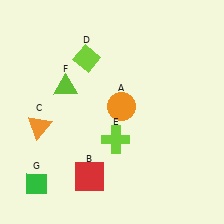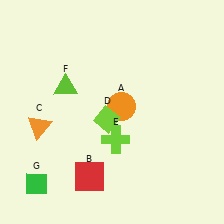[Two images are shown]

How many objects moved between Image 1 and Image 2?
1 object moved between the two images.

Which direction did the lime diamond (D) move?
The lime diamond (D) moved down.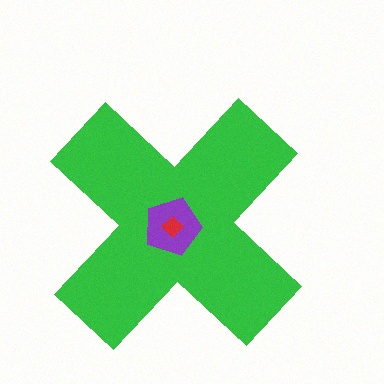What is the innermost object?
The red diamond.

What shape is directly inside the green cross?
The purple pentagon.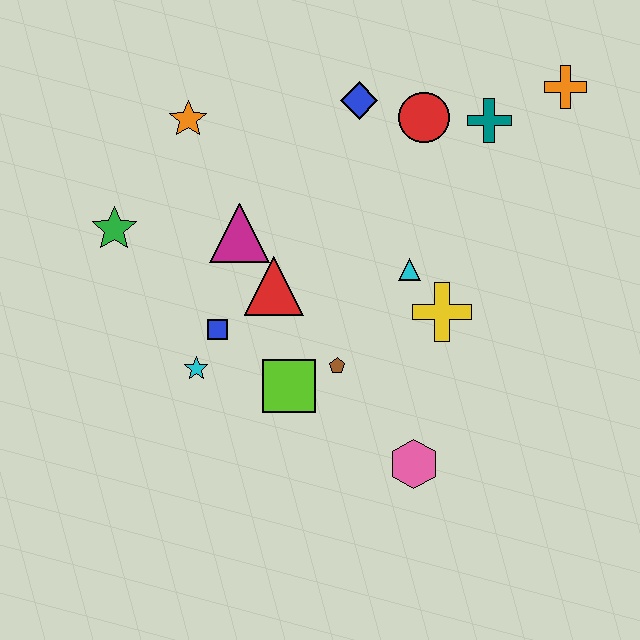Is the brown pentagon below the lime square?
No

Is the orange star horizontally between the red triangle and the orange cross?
No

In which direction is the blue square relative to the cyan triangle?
The blue square is to the left of the cyan triangle.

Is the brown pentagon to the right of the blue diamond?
No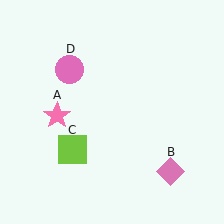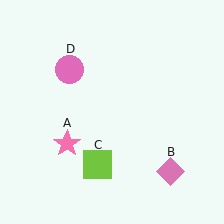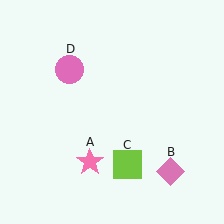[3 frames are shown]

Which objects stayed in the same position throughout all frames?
Pink diamond (object B) and pink circle (object D) remained stationary.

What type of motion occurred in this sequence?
The pink star (object A), lime square (object C) rotated counterclockwise around the center of the scene.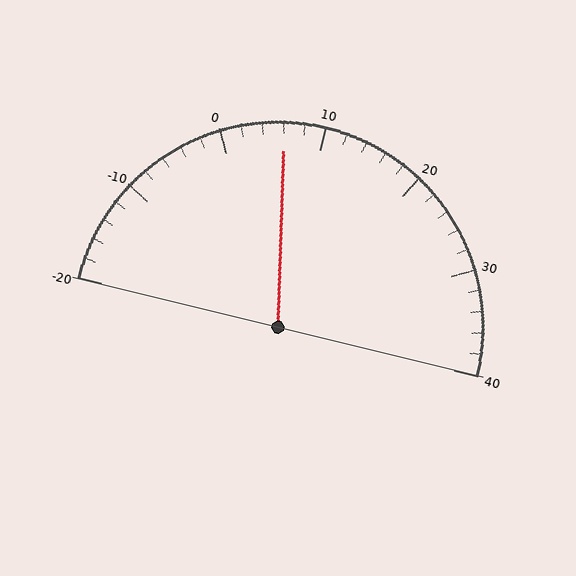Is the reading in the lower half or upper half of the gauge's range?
The reading is in the lower half of the range (-20 to 40).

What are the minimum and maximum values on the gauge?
The gauge ranges from -20 to 40.